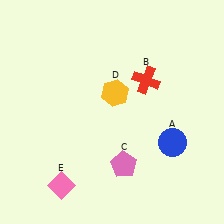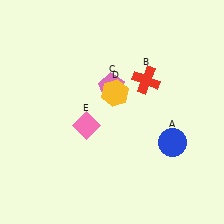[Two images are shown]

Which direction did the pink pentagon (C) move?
The pink pentagon (C) moved up.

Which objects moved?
The objects that moved are: the pink pentagon (C), the pink diamond (E).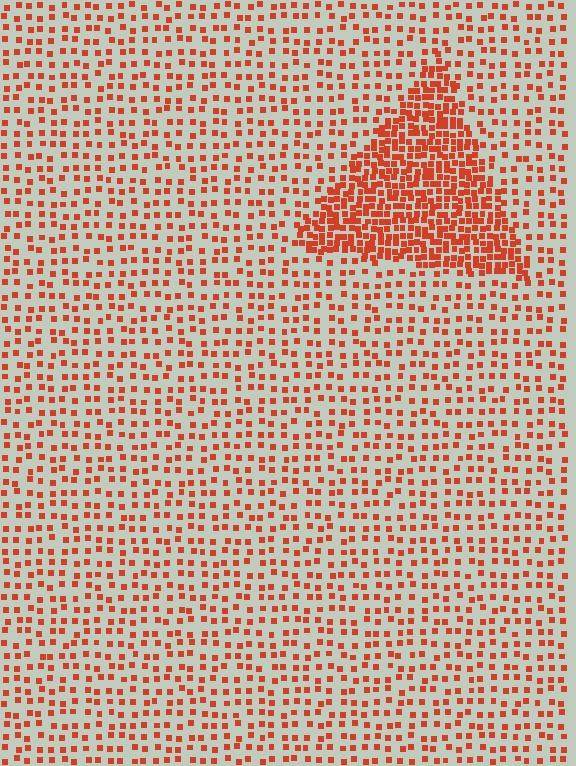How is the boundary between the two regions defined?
The boundary is defined by a change in element density (approximately 2.6x ratio). All elements are the same color, size, and shape.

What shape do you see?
I see a triangle.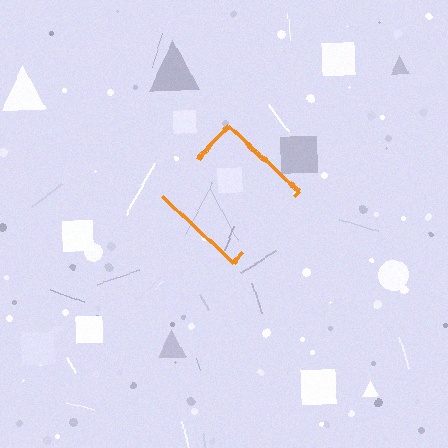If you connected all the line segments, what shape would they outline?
They would outline a diamond.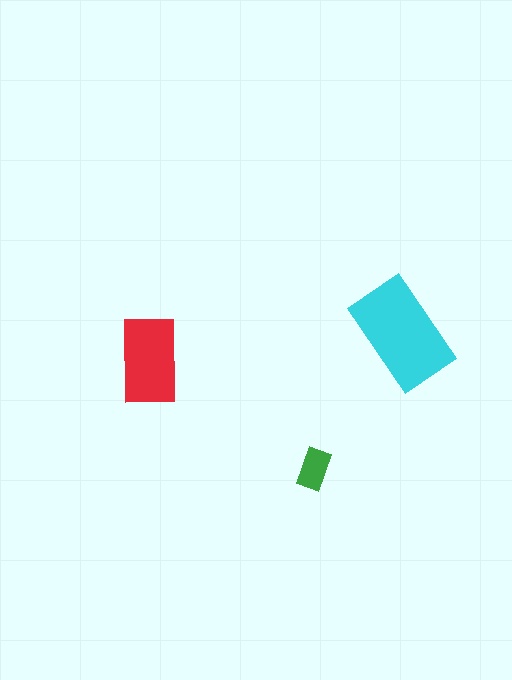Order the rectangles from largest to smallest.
the cyan one, the red one, the green one.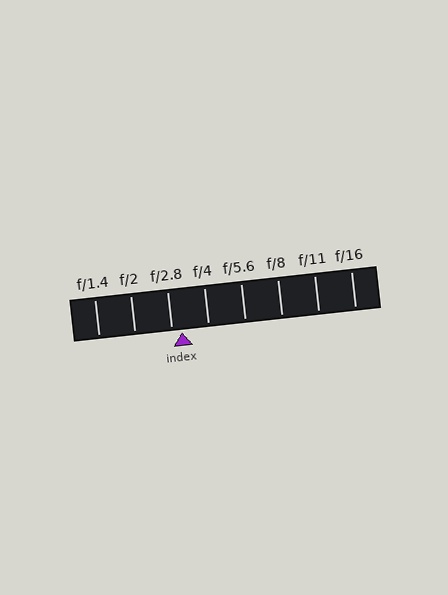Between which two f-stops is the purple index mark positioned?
The index mark is between f/2.8 and f/4.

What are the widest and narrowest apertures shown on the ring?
The widest aperture shown is f/1.4 and the narrowest is f/16.